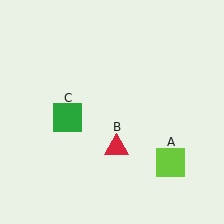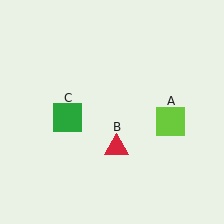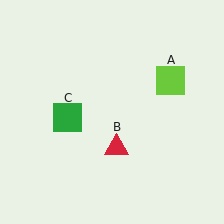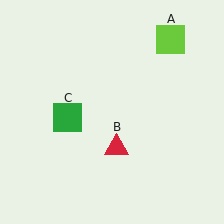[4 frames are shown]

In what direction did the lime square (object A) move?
The lime square (object A) moved up.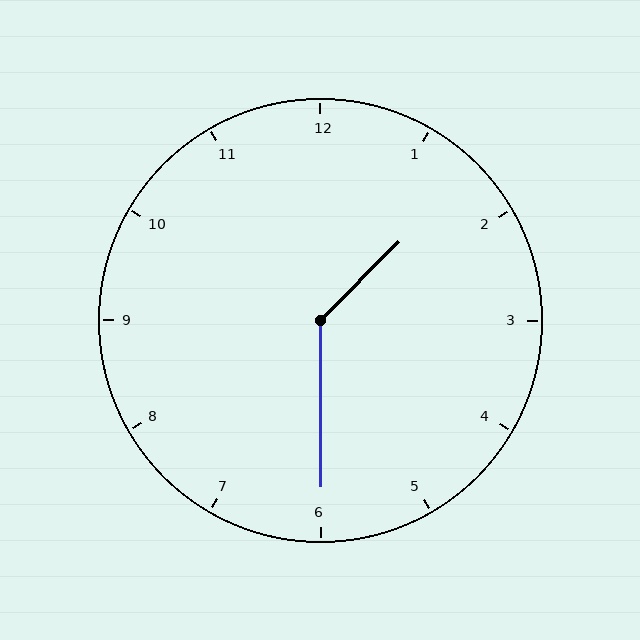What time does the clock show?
1:30.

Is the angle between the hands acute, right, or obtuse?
It is obtuse.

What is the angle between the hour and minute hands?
Approximately 135 degrees.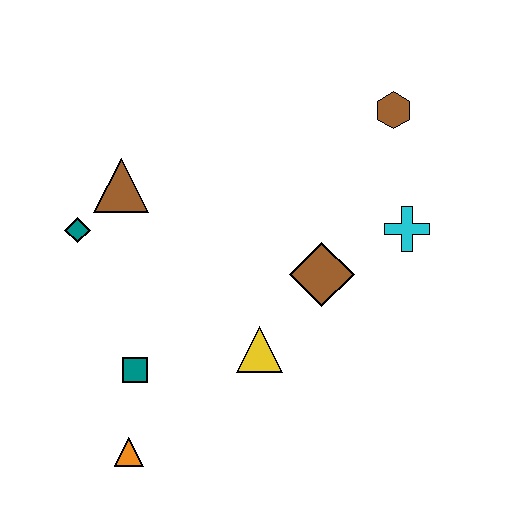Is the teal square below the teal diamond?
Yes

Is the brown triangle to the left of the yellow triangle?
Yes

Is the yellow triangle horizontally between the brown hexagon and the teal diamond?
Yes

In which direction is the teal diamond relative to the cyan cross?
The teal diamond is to the left of the cyan cross.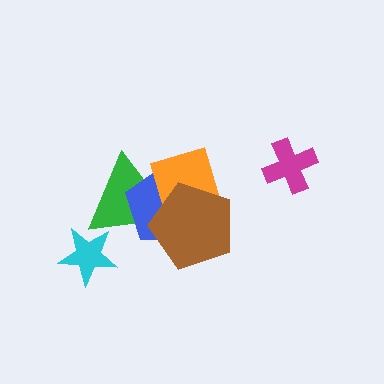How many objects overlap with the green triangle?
4 objects overlap with the green triangle.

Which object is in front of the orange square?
The brown pentagon is in front of the orange square.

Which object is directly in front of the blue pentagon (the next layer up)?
The orange square is directly in front of the blue pentagon.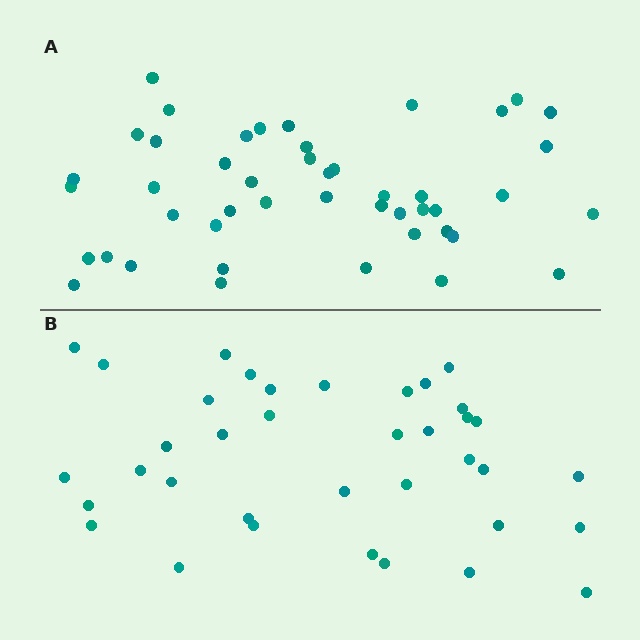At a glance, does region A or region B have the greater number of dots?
Region A (the top region) has more dots.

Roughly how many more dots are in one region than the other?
Region A has roughly 8 or so more dots than region B.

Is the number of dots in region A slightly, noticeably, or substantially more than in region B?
Region A has only slightly more — the two regions are fairly close. The ratio is roughly 1.2 to 1.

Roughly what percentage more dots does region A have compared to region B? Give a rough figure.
About 25% more.